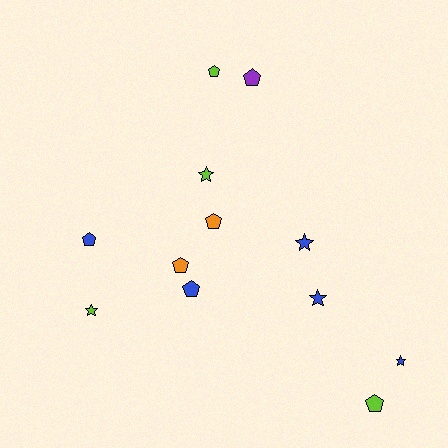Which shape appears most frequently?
Pentagon, with 7 objects.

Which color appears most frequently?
Blue, with 5 objects.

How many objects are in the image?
There are 12 objects.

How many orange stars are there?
There are no orange stars.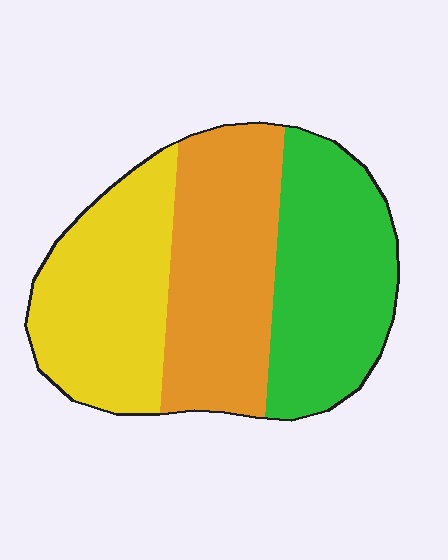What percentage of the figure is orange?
Orange takes up about one third (1/3) of the figure.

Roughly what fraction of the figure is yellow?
Yellow takes up about one third (1/3) of the figure.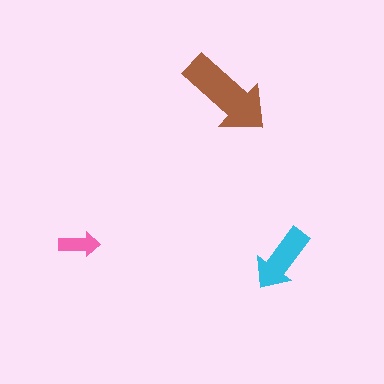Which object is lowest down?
The cyan arrow is bottommost.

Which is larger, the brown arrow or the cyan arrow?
The brown one.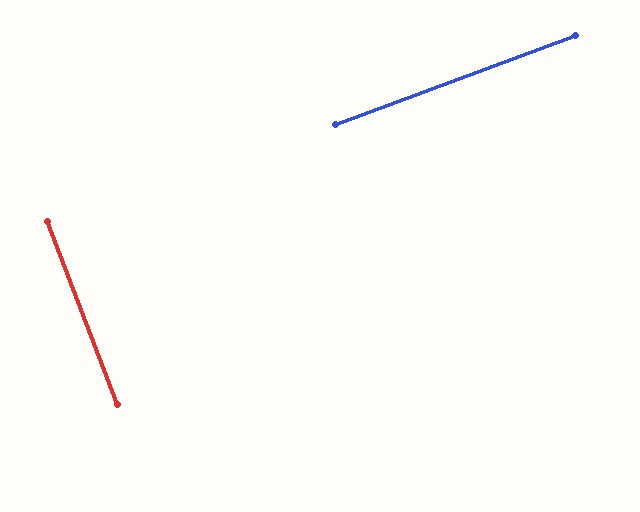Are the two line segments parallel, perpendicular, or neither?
Perpendicular — they meet at approximately 89°.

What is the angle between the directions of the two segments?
Approximately 89 degrees.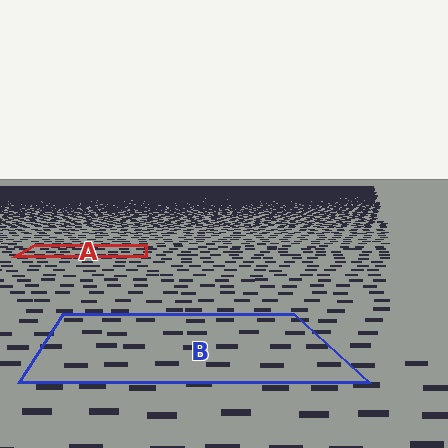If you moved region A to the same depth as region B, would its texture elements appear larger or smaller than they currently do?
They would appear larger. At a closer depth, the same texture elements are projected at a bigger on-screen size.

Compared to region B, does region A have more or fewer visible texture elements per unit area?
Region A has more texture elements per unit area — they are packed more densely because it is farther away.